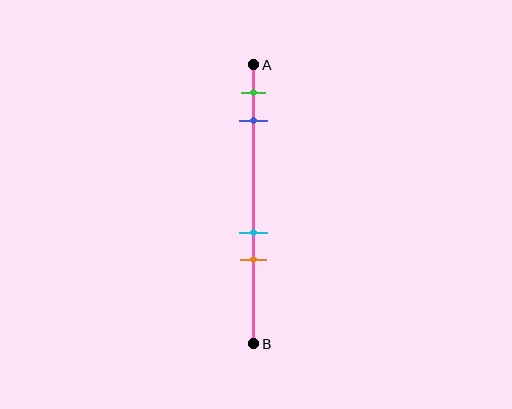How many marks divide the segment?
There are 4 marks dividing the segment.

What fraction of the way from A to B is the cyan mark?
The cyan mark is approximately 60% (0.6) of the way from A to B.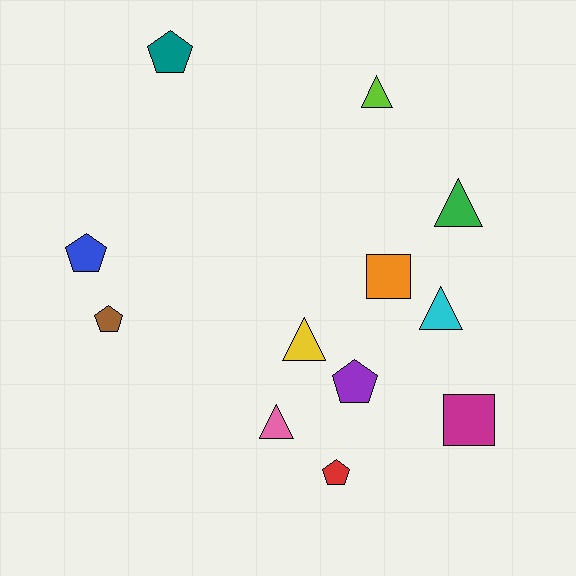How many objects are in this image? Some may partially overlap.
There are 12 objects.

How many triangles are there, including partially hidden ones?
There are 5 triangles.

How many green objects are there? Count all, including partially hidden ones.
There is 1 green object.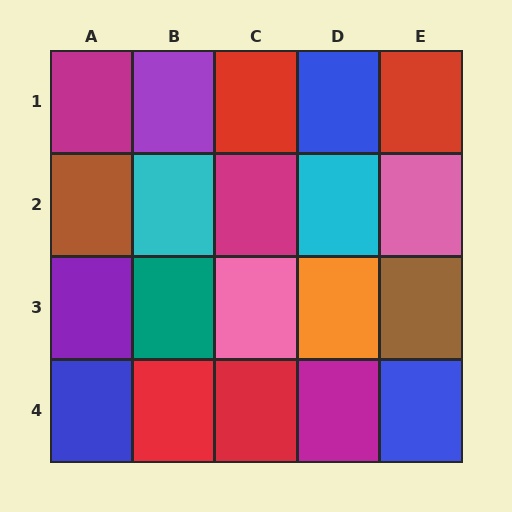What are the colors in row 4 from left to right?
Blue, red, red, magenta, blue.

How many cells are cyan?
2 cells are cyan.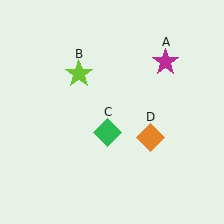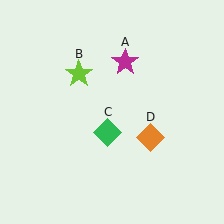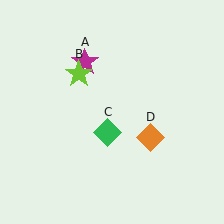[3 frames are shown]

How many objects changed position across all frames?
1 object changed position: magenta star (object A).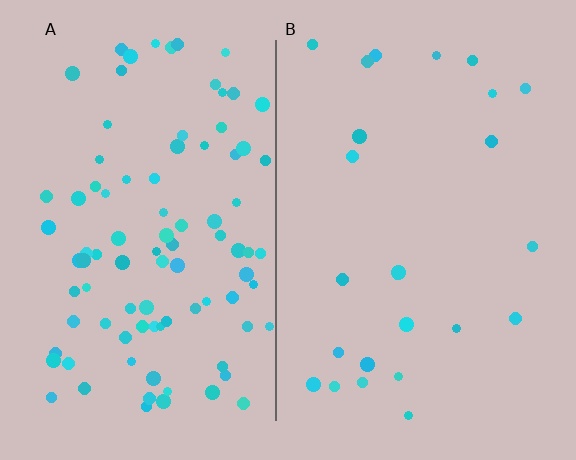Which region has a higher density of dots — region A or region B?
A (the left).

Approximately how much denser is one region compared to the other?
Approximately 3.8× — region A over region B.